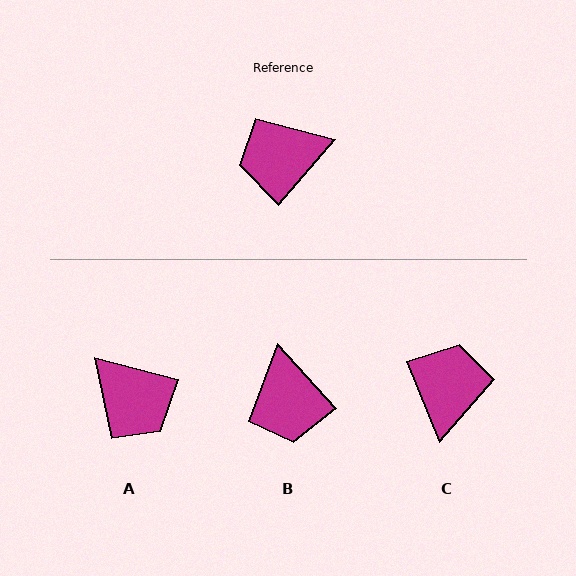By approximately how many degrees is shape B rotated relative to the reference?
Approximately 84 degrees counter-clockwise.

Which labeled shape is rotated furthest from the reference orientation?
C, about 117 degrees away.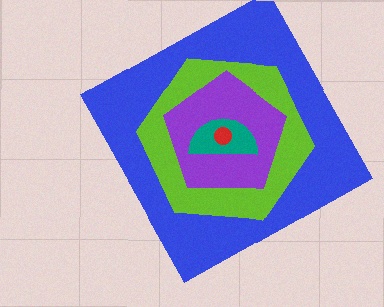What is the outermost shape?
The blue square.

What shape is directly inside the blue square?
The lime hexagon.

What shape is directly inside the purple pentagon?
The teal semicircle.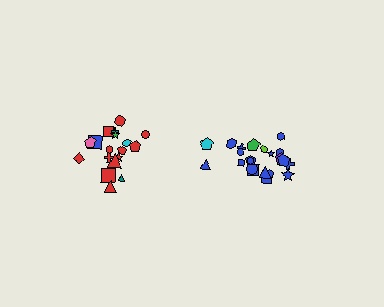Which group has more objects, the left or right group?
The right group.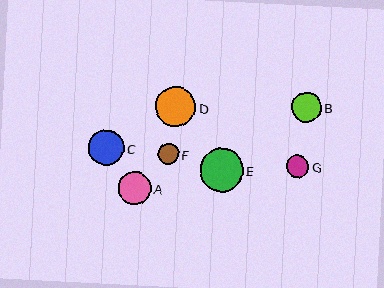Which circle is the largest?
Circle E is the largest with a size of approximately 43 pixels.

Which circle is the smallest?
Circle F is the smallest with a size of approximately 21 pixels.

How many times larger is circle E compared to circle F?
Circle E is approximately 2.1 times the size of circle F.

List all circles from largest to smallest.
From largest to smallest: E, D, C, A, B, G, F.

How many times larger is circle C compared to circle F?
Circle C is approximately 1.7 times the size of circle F.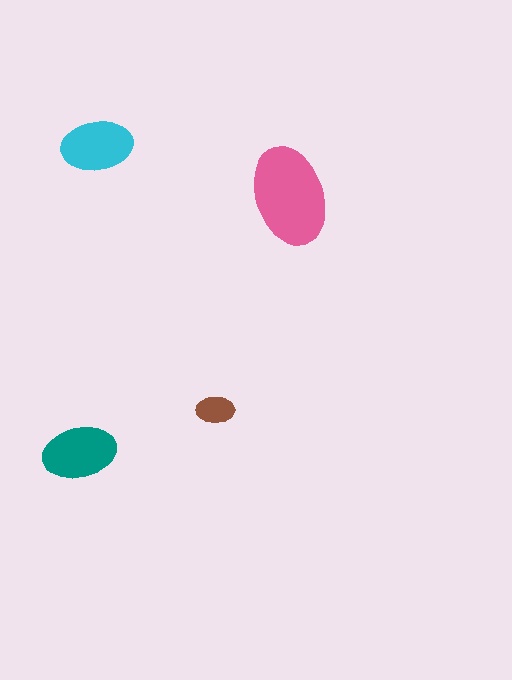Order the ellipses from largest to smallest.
the pink one, the teal one, the cyan one, the brown one.